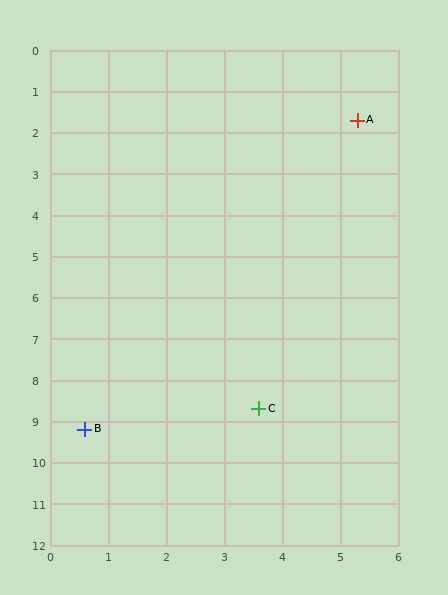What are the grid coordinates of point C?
Point C is at approximately (3.6, 8.7).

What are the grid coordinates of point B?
Point B is at approximately (0.6, 9.2).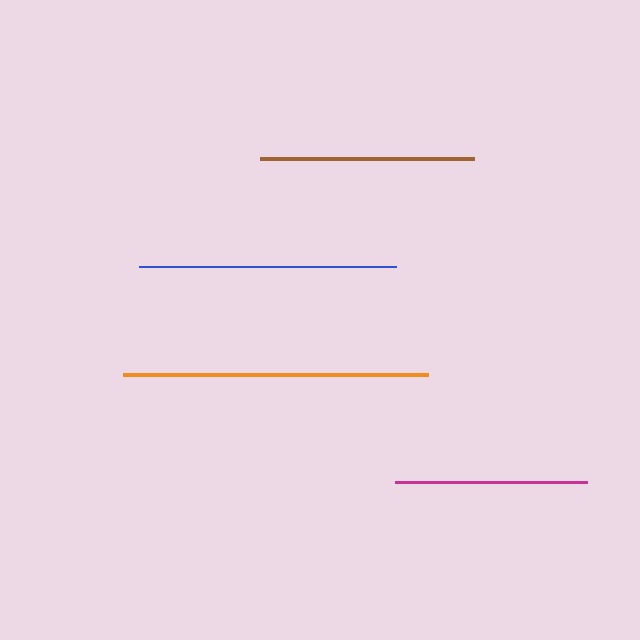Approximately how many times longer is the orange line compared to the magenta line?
The orange line is approximately 1.6 times the length of the magenta line.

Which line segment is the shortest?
The magenta line is the shortest at approximately 192 pixels.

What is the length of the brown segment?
The brown segment is approximately 214 pixels long.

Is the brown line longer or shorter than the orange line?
The orange line is longer than the brown line.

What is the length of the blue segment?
The blue segment is approximately 257 pixels long.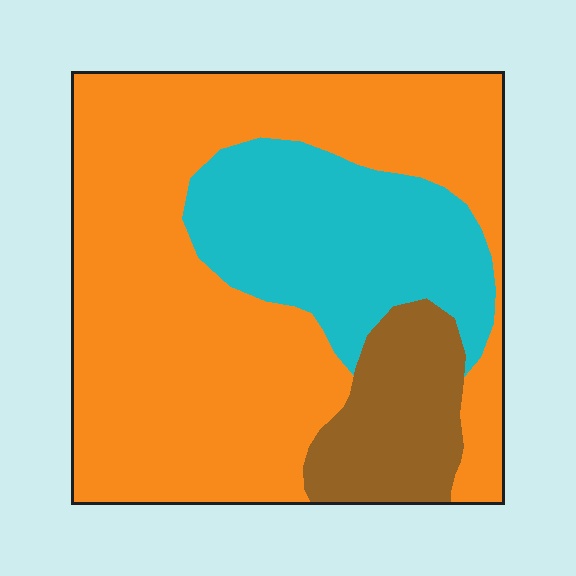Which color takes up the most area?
Orange, at roughly 65%.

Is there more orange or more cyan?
Orange.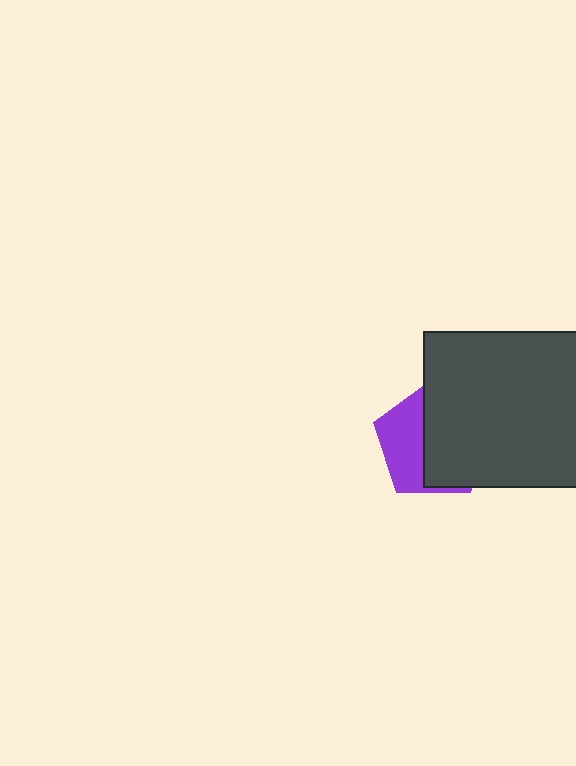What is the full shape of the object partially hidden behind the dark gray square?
The partially hidden object is a purple pentagon.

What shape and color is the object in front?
The object in front is a dark gray square.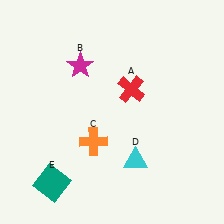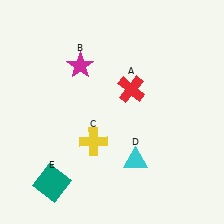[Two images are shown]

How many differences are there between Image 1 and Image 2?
There is 1 difference between the two images.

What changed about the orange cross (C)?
In Image 1, C is orange. In Image 2, it changed to yellow.